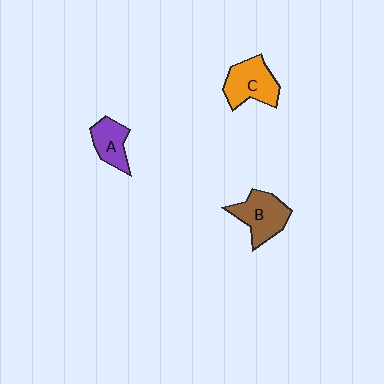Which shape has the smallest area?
Shape A (purple).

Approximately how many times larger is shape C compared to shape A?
Approximately 1.4 times.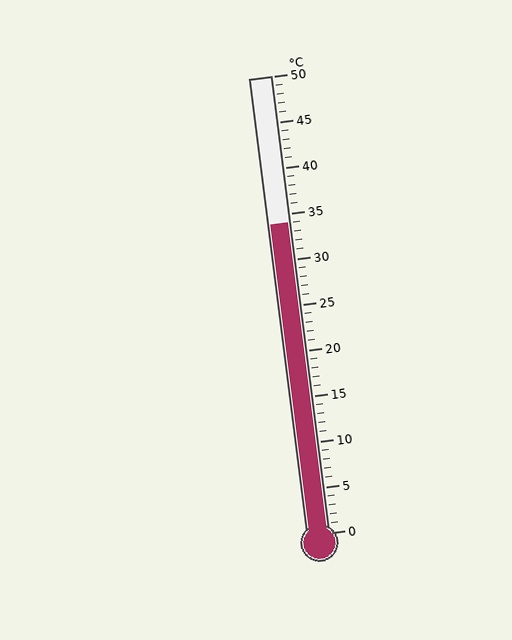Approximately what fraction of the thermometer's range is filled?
The thermometer is filled to approximately 70% of its range.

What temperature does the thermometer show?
The thermometer shows approximately 34°C.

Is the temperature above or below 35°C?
The temperature is below 35°C.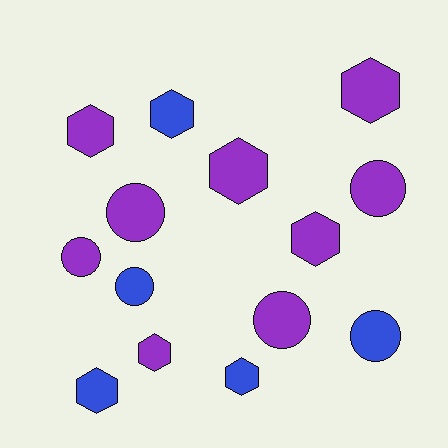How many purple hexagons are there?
There are 5 purple hexagons.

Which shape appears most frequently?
Hexagon, with 8 objects.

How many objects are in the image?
There are 14 objects.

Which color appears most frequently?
Purple, with 9 objects.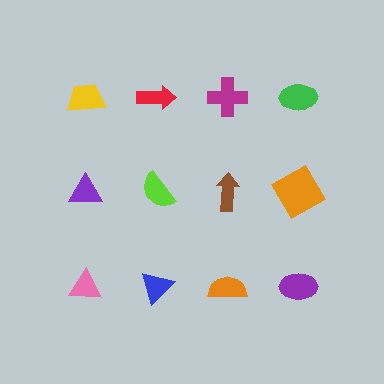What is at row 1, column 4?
A green ellipse.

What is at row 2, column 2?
A lime semicircle.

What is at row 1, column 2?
A red arrow.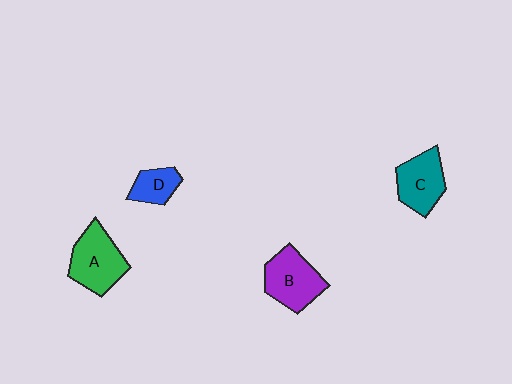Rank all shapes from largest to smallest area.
From largest to smallest: A (green), B (purple), C (teal), D (blue).